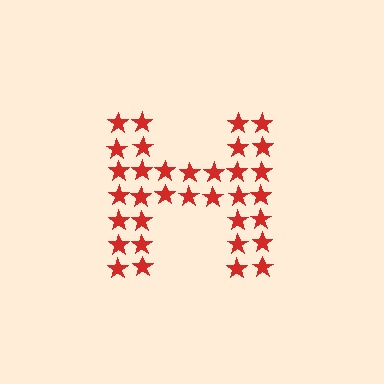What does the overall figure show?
The overall figure shows the letter H.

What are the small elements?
The small elements are stars.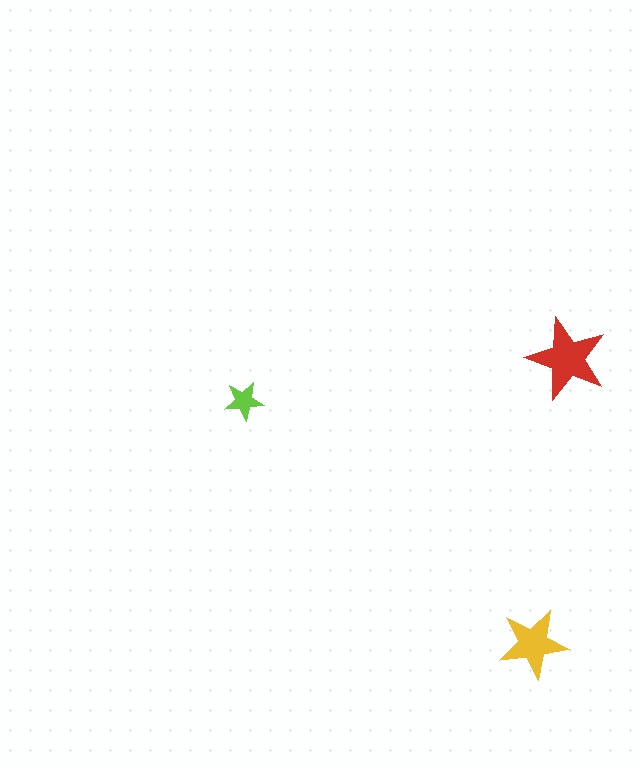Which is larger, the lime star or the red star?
The red one.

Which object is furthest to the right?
The red star is rightmost.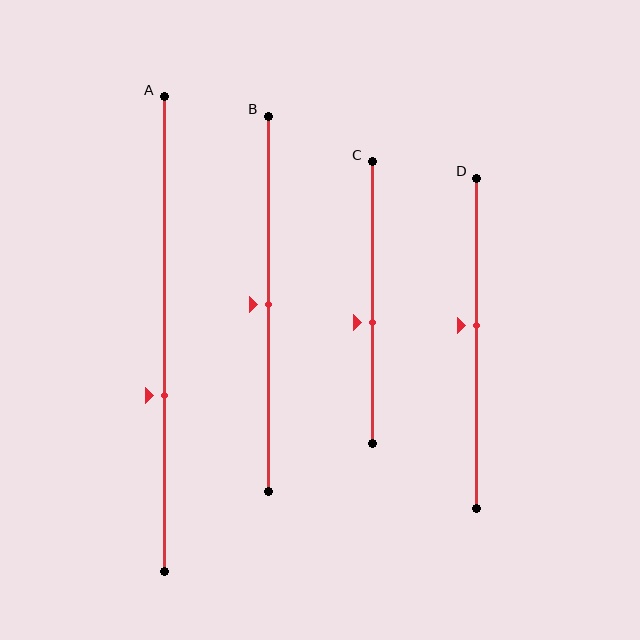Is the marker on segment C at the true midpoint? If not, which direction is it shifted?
No, the marker on segment C is shifted downward by about 7% of the segment length.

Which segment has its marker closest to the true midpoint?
Segment B has its marker closest to the true midpoint.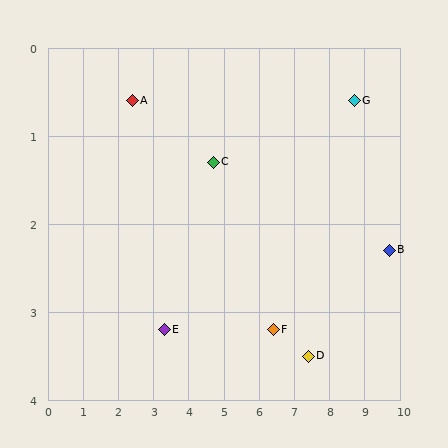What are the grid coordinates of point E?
Point E is at approximately (3.3, 3.2).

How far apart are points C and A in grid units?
Points C and A are about 2.4 grid units apart.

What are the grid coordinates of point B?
Point B is at approximately (9.7, 2.3).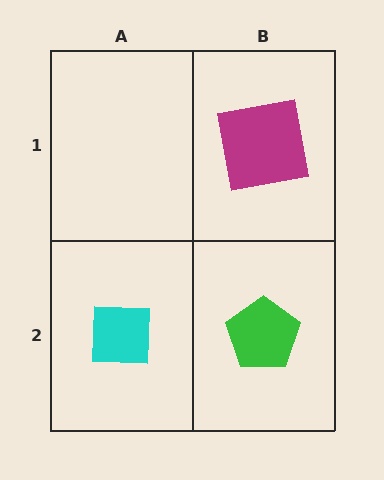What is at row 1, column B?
A magenta square.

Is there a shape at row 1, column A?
No, that cell is empty.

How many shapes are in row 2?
2 shapes.